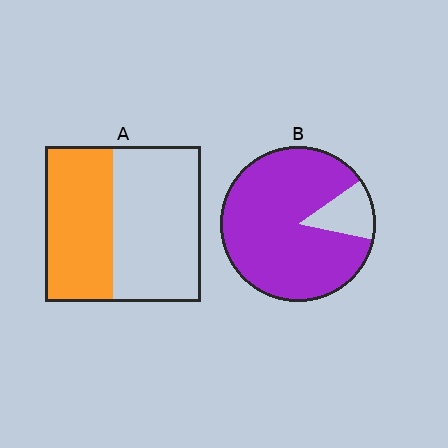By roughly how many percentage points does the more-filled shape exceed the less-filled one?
By roughly 45 percentage points (B over A).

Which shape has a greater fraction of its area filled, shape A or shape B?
Shape B.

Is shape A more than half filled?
No.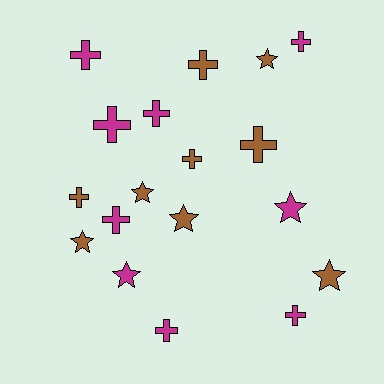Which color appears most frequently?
Brown, with 9 objects.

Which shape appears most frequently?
Cross, with 11 objects.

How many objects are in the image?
There are 18 objects.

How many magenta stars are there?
There are 2 magenta stars.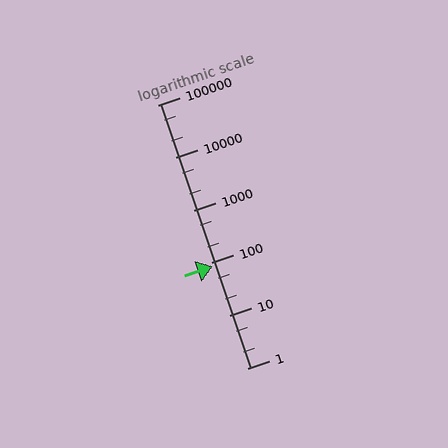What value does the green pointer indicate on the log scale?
The pointer indicates approximately 85.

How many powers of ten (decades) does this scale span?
The scale spans 5 decades, from 1 to 100000.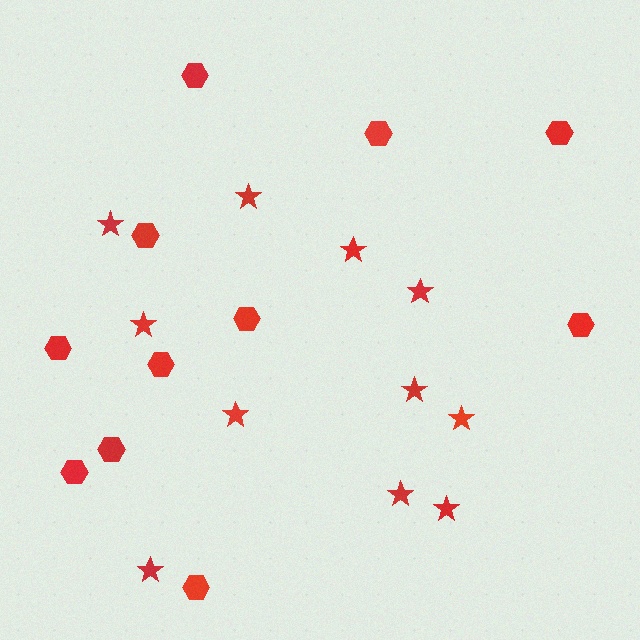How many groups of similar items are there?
There are 2 groups: one group of stars (11) and one group of hexagons (11).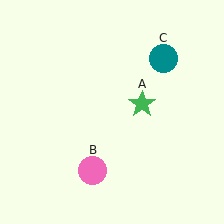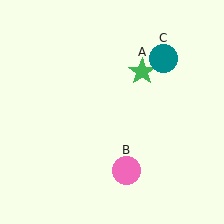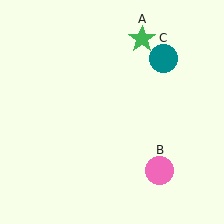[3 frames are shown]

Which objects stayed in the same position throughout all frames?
Teal circle (object C) remained stationary.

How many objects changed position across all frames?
2 objects changed position: green star (object A), pink circle (object B).